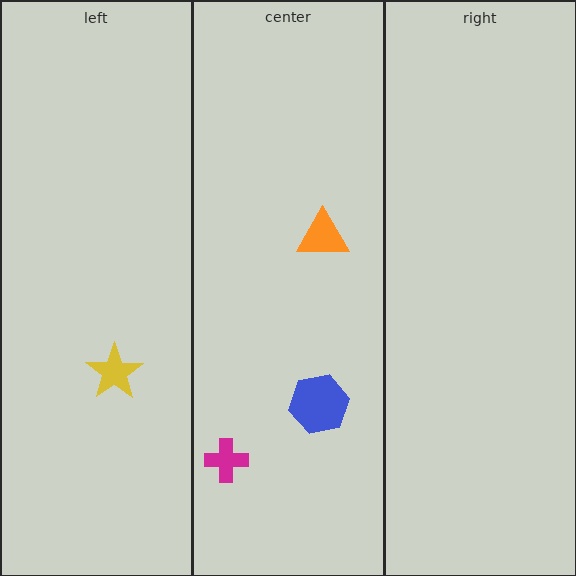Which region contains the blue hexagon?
The center region.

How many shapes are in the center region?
3.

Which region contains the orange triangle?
The center region.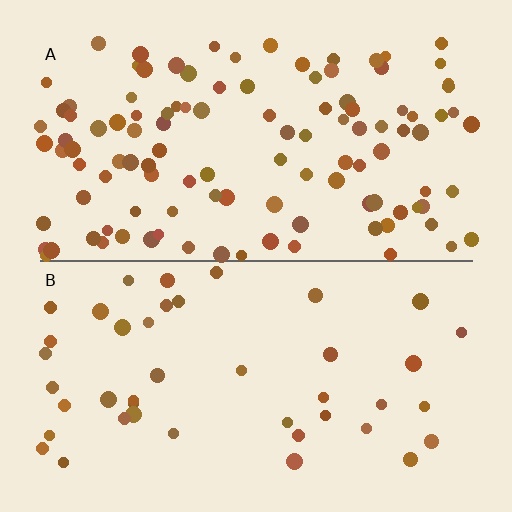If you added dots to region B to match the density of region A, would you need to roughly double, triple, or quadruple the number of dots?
Approximately triple.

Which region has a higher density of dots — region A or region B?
A (the top).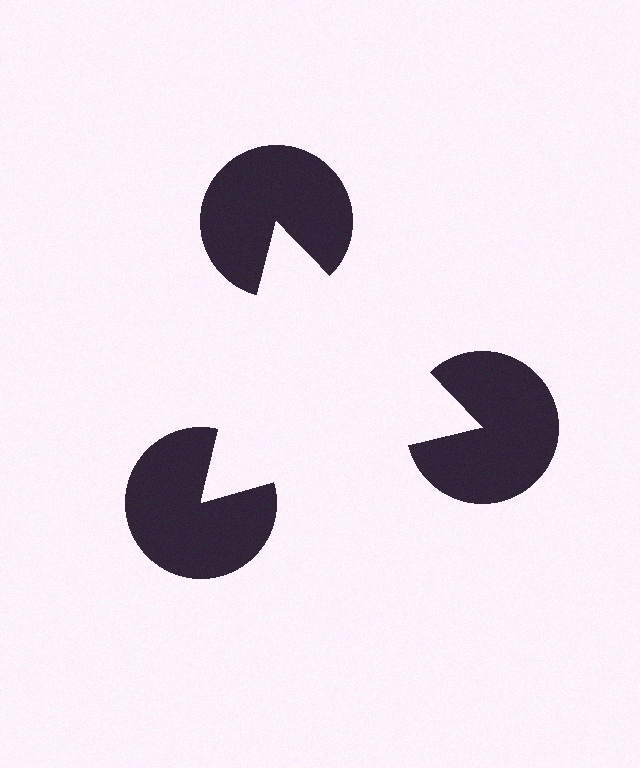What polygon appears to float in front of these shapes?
An illusory triangle — its edges are inferred from the aligned wedge cuts in the pac-man discs, not physically drawn.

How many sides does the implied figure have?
3 sides.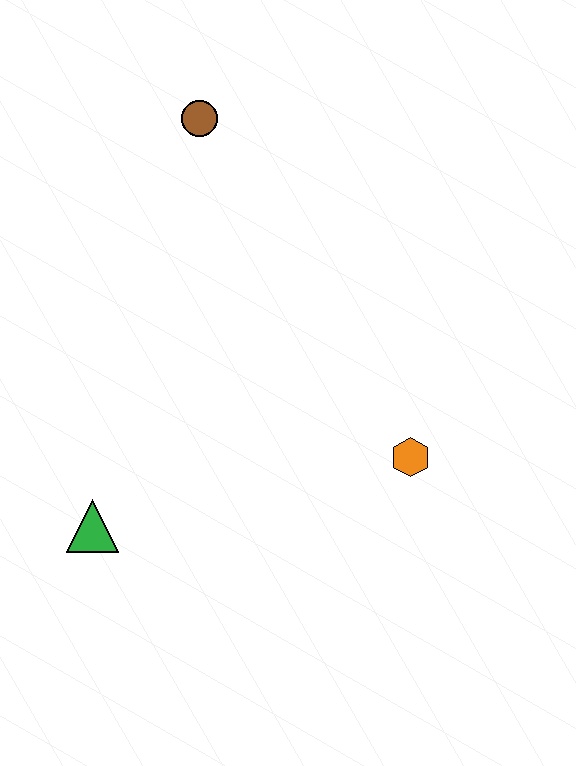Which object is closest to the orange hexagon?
The green triangle is closest to the orange hexagon.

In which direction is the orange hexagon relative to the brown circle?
The orange hexagon is below the brown circle.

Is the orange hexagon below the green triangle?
No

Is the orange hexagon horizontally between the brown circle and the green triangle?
No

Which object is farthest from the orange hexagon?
The brown circle is farthest from the orange hexagon.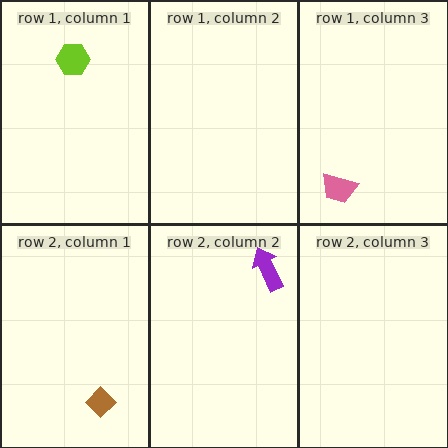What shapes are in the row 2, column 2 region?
The purple arrow.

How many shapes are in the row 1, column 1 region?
1.